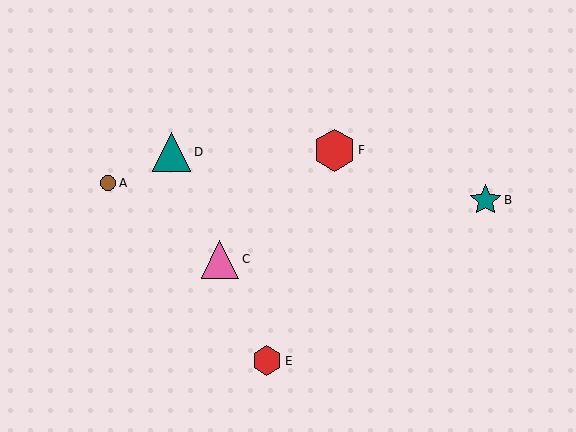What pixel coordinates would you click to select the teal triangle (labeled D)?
Click at (172, 152) to select the teal triangle D.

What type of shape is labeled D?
Shape D is a teal triangle.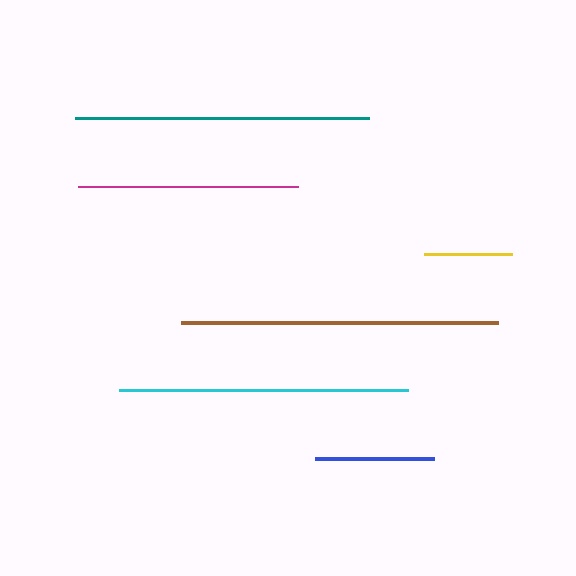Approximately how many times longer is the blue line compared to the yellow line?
The blue line is approximately 1.4 times the length of the yellow line.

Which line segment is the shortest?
The yellow line is the shortest at approximately 87 pixels.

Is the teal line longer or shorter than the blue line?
The teal line is longer than the blue line.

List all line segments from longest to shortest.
From longest to shortest: brown, teal, cyan, magenta, blue, yellow.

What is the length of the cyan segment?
The cyan segment is approximately 289 pixels long.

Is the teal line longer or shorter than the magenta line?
The teal line is longer than the magenta line.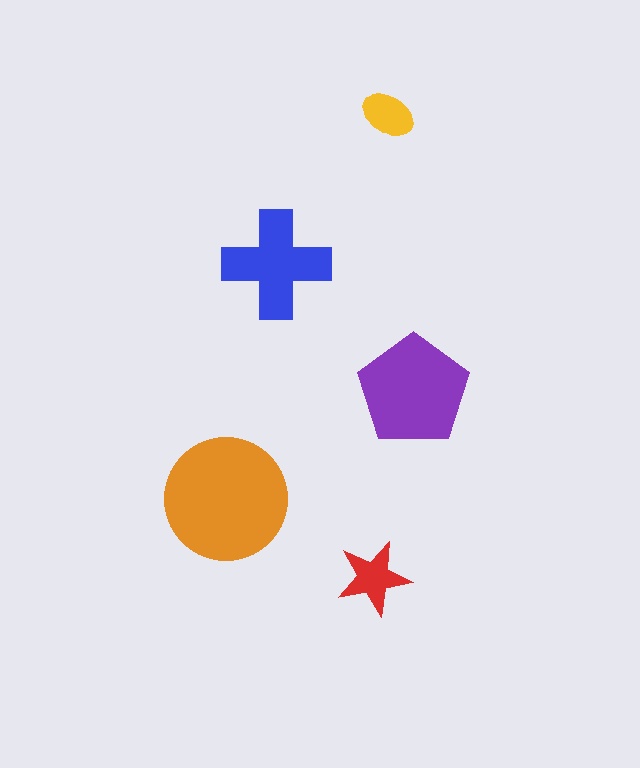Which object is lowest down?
The red star is bottommost.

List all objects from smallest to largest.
The yellow ellipse, the red star, the blue cross, the purple pentagon, the orange circle.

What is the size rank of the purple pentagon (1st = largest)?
2nd.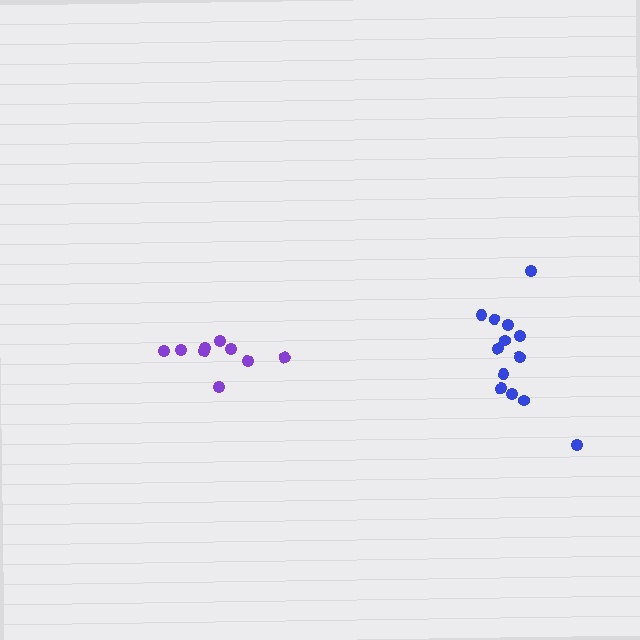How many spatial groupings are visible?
There are 2 spatial groupings.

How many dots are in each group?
Group 1: 9 dots, Group 2: 13 dots (22 total).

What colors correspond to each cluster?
The clusters are colored: purple, blue.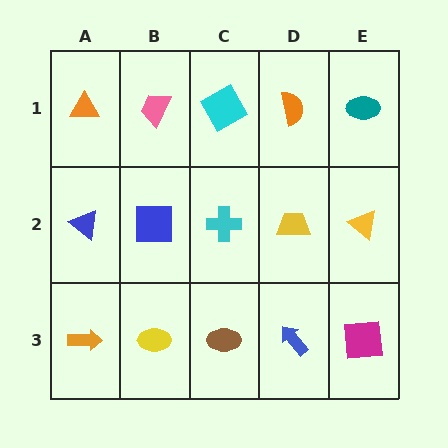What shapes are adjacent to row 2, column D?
An orange semicircle (row 1, column D), a blue arrow (row 3, column D), a cyan cross (row 2, column C), a yellow triangle (row 2, column E).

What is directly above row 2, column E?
A teal ellipse.